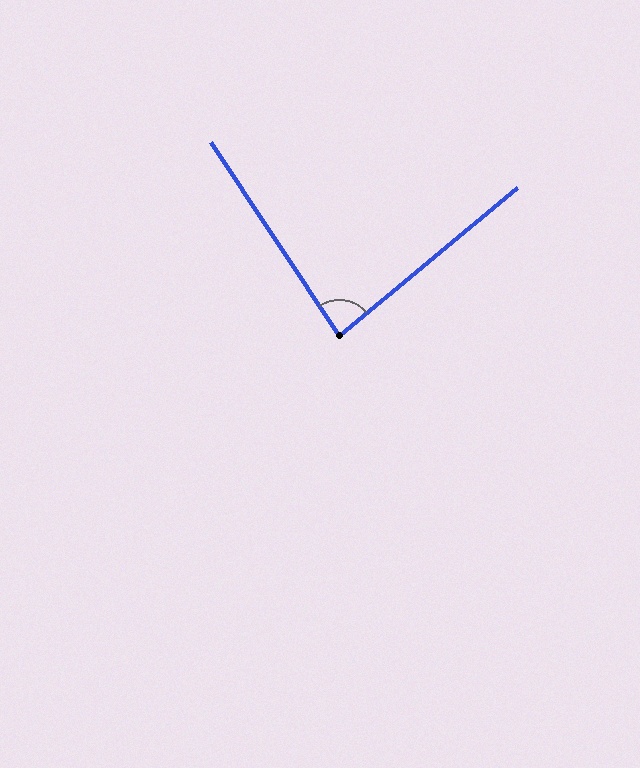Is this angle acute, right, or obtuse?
It is acute.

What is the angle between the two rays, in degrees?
Approximately 84 degrees.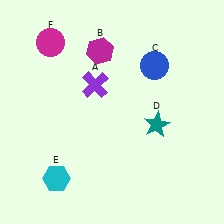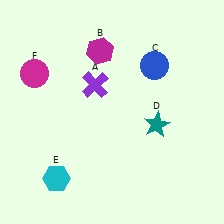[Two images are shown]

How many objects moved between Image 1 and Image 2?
1 object moved between the two images.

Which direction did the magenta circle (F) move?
The magenta circle (F) moved down.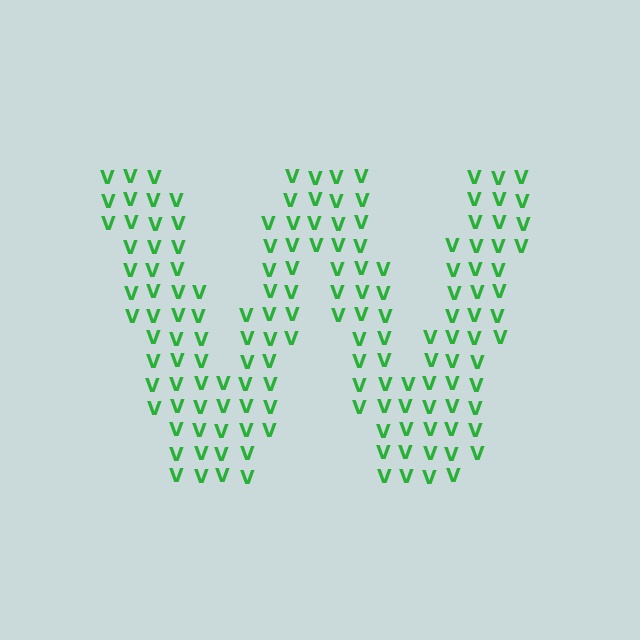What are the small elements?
The small elements are letter V's.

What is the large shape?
The large shape is the letter W.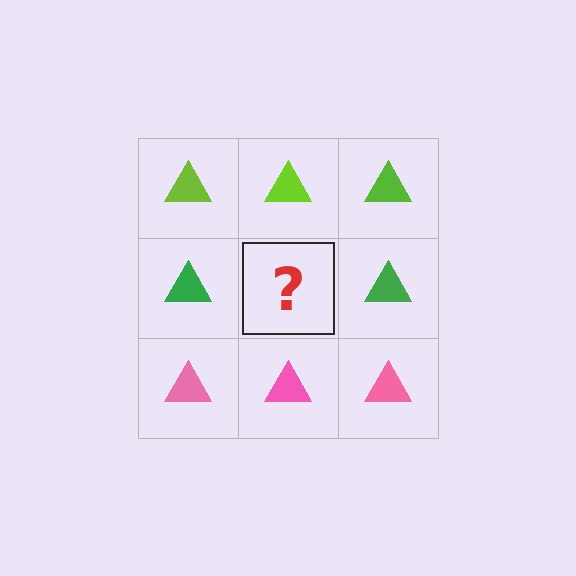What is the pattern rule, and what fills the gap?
The rule is that each row has a consistent color. The gap should be filled with a green triangle.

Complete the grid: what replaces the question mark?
The question mark should be replaced with a green triangle.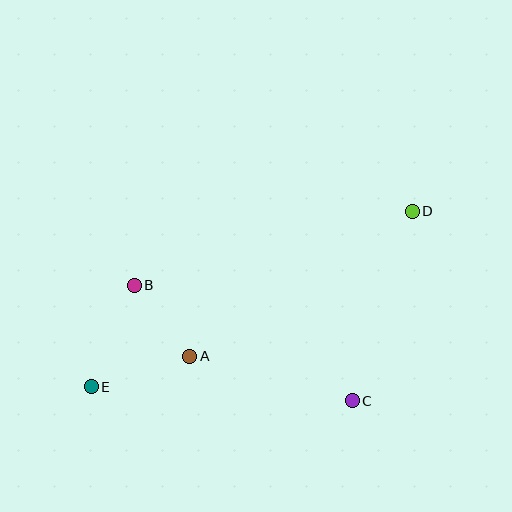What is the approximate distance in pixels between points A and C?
The distance between A and C is approximately 169 pixels.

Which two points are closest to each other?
Points A and B are closest to each other.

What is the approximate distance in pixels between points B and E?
The distance between B and E is approximately 110 pixels.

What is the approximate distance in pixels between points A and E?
The distance between A and E is approximately 103 pixels.